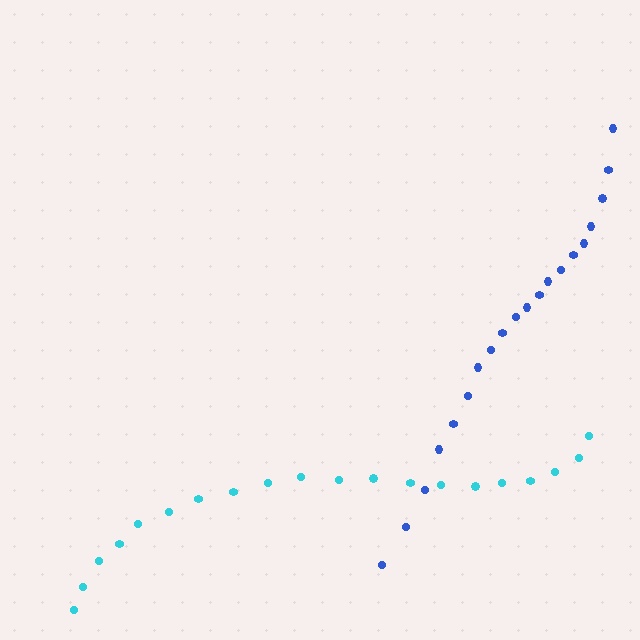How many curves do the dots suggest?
There are 2 distinct paths.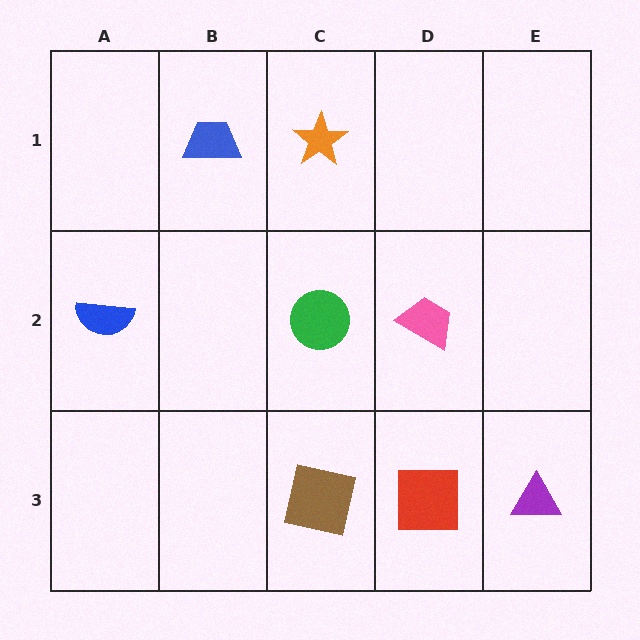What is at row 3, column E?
A purple triangle.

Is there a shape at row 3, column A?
No, that cell is empty.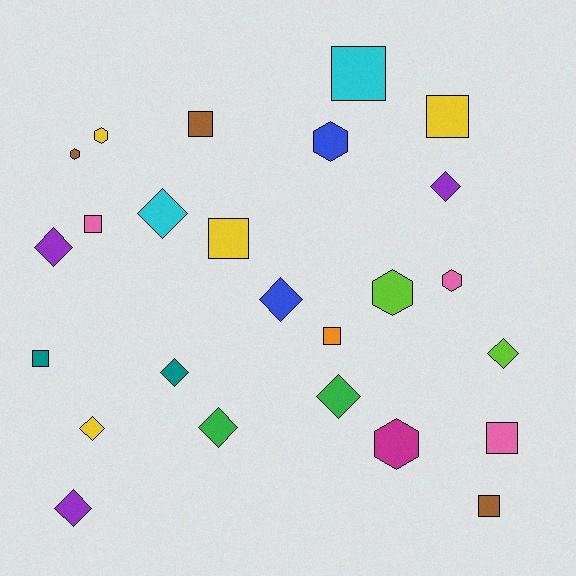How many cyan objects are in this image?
There are 2 cyan objects.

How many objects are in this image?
There are 25 objects.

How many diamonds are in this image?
There are 10 diamonds.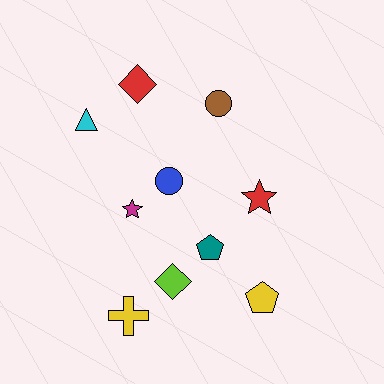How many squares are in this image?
There are no squares.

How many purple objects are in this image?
There are no purple objects.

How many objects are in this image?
There are 10 objects.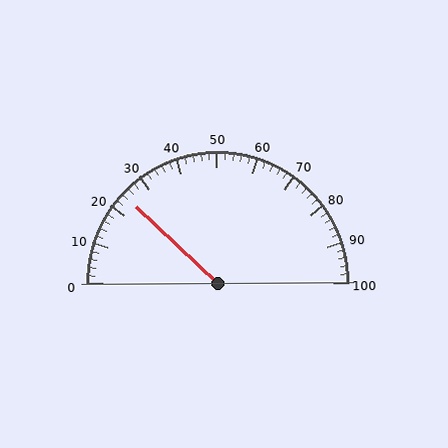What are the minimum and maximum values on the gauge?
The gauge ranges from 0 to 100.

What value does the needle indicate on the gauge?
The needle indicates approximately 24.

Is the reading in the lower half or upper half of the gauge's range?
The reading is in the lower half of the range (0 to 100).